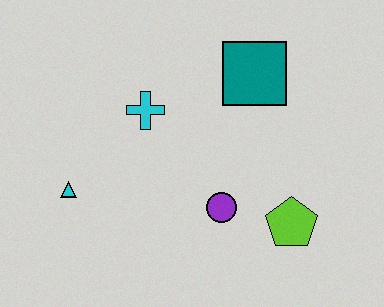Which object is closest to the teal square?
The cyan cross is closest to the teal square.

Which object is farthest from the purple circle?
The cyan triangle is farthest from the purple circle.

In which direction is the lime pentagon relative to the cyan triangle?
The lime pentagon is to the right of the cyan triangle.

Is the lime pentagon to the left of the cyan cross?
No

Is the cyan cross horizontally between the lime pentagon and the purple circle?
No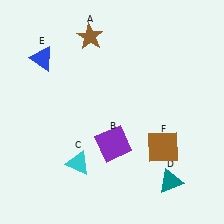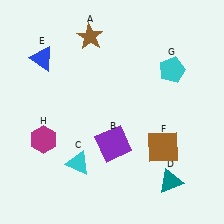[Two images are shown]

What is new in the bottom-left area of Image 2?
A magenta hexagon (H) was added in the bottom-left area of Image 2.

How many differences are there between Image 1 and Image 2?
There are 2 differences between the two images.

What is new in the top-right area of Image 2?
A cyan pentagon (G) was added in the top-right area of Image 2.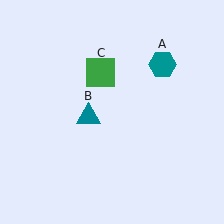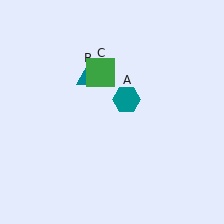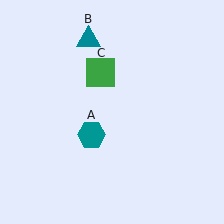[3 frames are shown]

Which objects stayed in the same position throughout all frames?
Green square (object C) remained stationary.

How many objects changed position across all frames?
2 objects changed position: teal hexagon (object A), teal triangle (object B).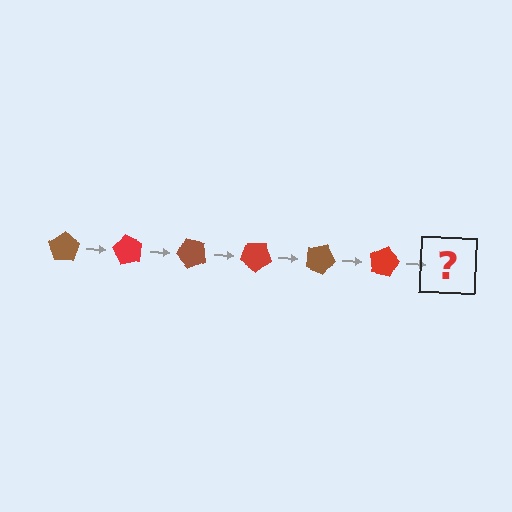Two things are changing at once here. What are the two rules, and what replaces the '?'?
The two rules are that it rotates 60 degrees each step and the color cycles through brown and red. The '?' should be a brown pentagon, rotated 360 degrees from the start.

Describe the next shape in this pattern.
It should be a brown pentagon, rotated 360 degrees from the start.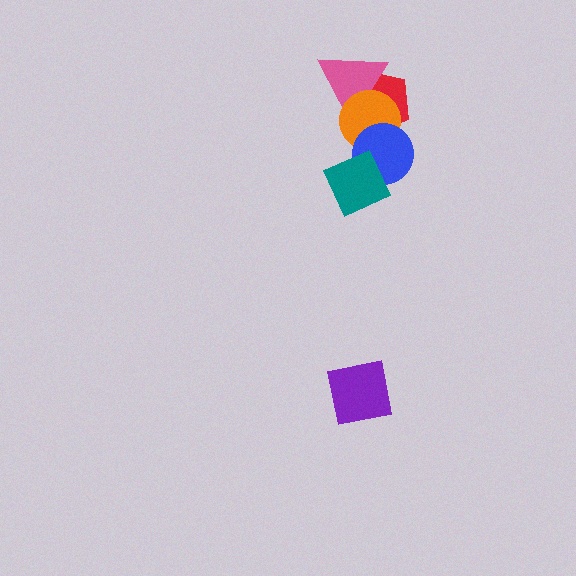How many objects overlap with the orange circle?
3 objects overlap with the orange circle.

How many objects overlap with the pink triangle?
2 objects overlap with the pink triangle.